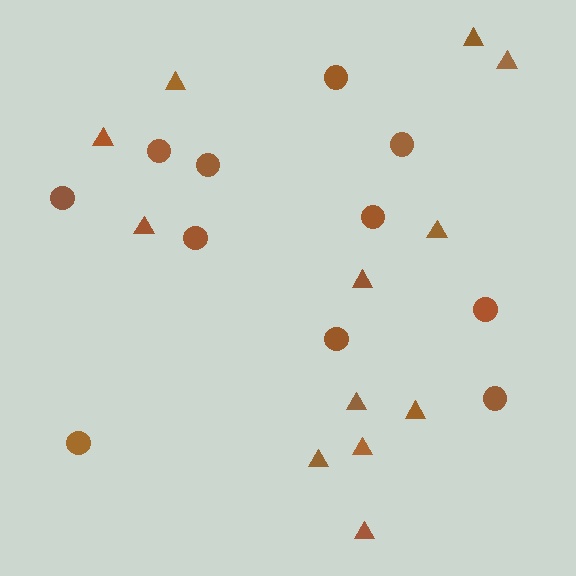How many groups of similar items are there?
There are 2 groups: one group of circles (11) and one group of triangles (12).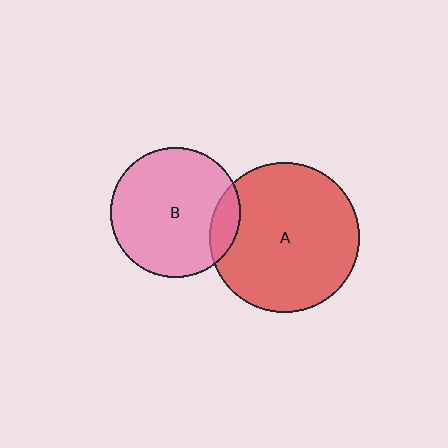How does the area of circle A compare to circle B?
Approximately 1.3 times.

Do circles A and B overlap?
Yes.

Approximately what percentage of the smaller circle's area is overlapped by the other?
Approximately 10%.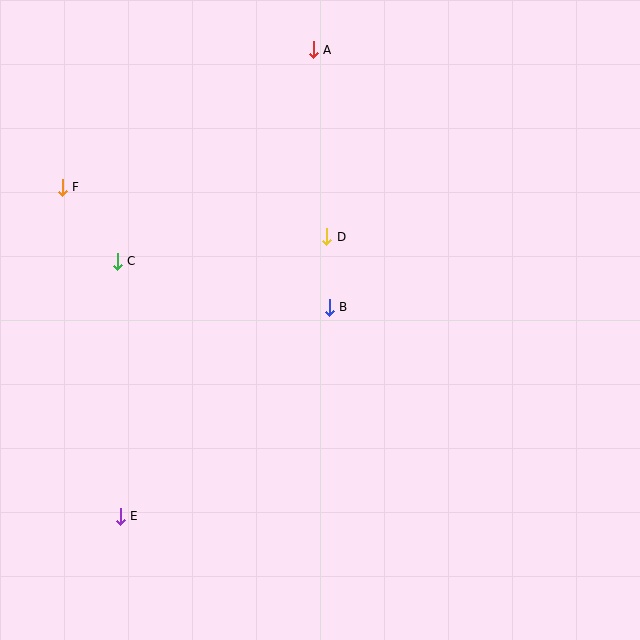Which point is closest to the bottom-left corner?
Point E is closest to the bottom-left corner.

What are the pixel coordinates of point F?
Point F is at (62, 187).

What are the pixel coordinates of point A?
Point A is at (313, 50).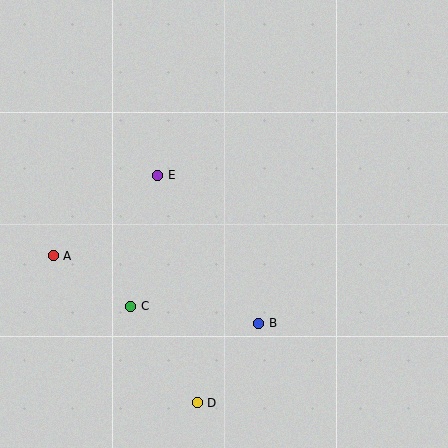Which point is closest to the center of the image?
Point E at (158, 175) is closest to the center.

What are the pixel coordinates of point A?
Point A is at (53, 256).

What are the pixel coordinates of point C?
Point C is at (131, 306).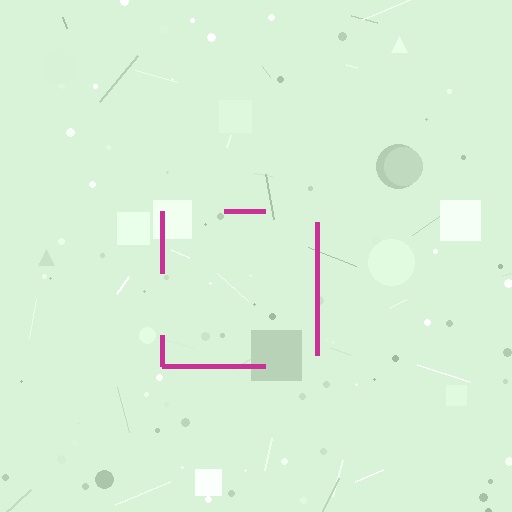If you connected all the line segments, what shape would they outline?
They would outline a square.